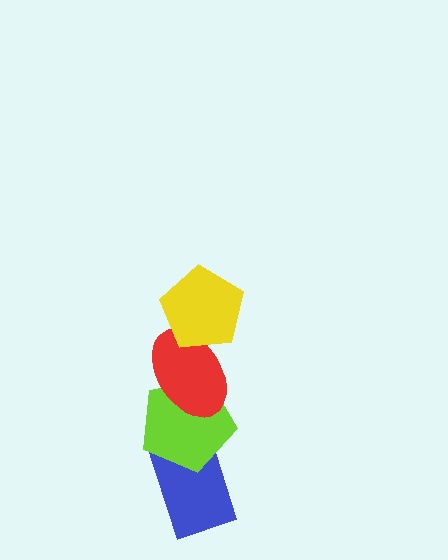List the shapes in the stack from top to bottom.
From top to bottom: the yellow pentagon, the red ellipse, the lime pentagon, the blue rectangle.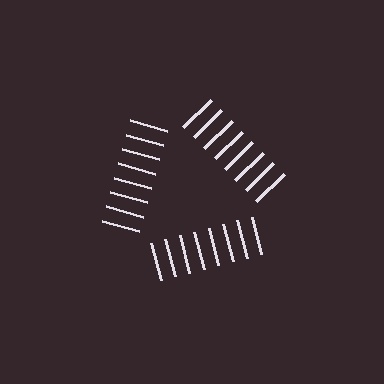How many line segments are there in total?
24 — 8 along each of the 3 edges.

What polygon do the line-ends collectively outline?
An illusory triangle — the line segments terminate on its edges but no continuous stroke is drawn.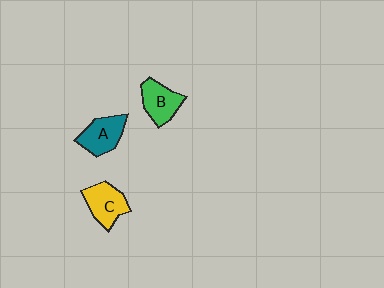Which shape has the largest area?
Shape C (yellow).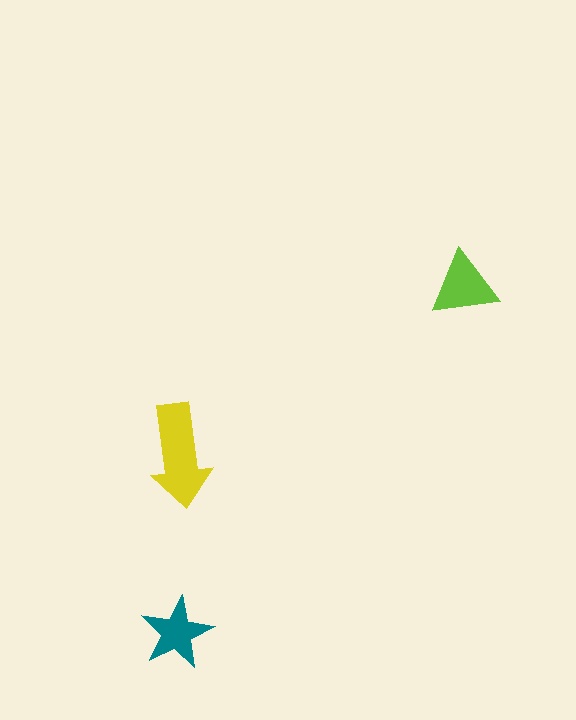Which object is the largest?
The yellow arrow.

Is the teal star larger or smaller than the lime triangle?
Smaller.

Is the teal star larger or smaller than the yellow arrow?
Smaller.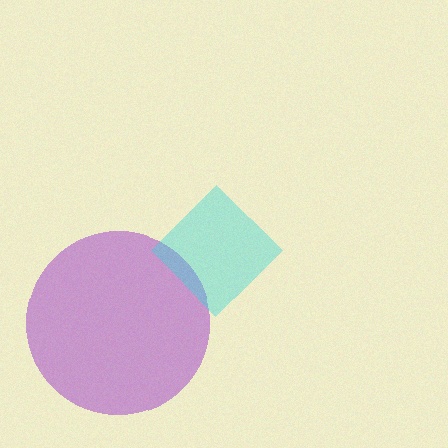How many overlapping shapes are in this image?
There are 2 overlapping shapes in the image.